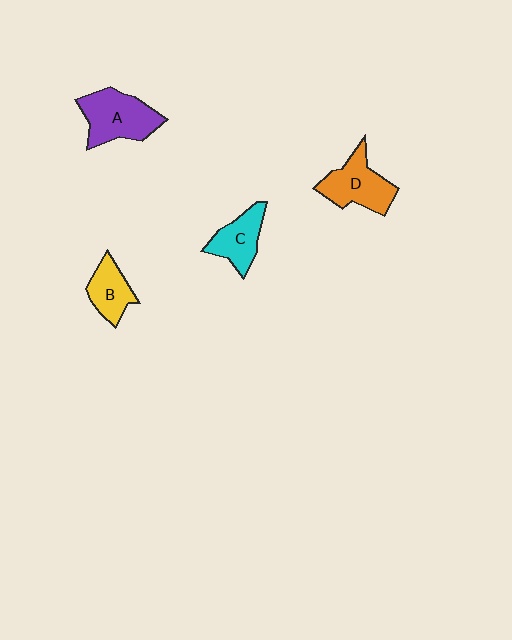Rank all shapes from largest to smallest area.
From largest to smallest: A (purple), D (orange), C (cyan), B (yellow).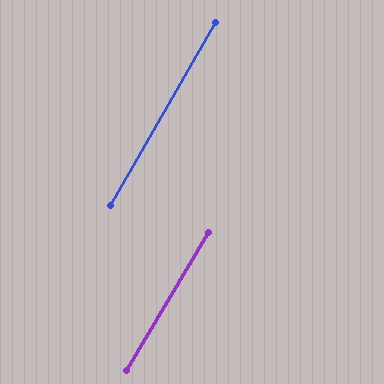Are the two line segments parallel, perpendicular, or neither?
Parallel — their directions differ by only 0.8°.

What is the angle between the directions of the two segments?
Approximately 1 degree.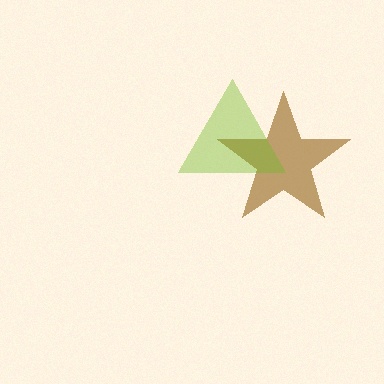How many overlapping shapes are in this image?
There are 2 overlapping shapes in the image.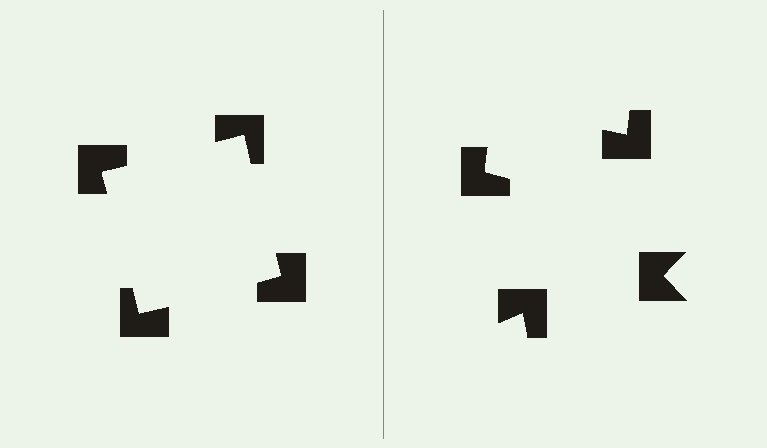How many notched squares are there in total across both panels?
8 — 4 on each side.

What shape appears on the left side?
An illusory square.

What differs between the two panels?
The notched squares are positioned identically on both sides; only the wedge orientations differ. On the left they align to a square; on the right they are misaligned.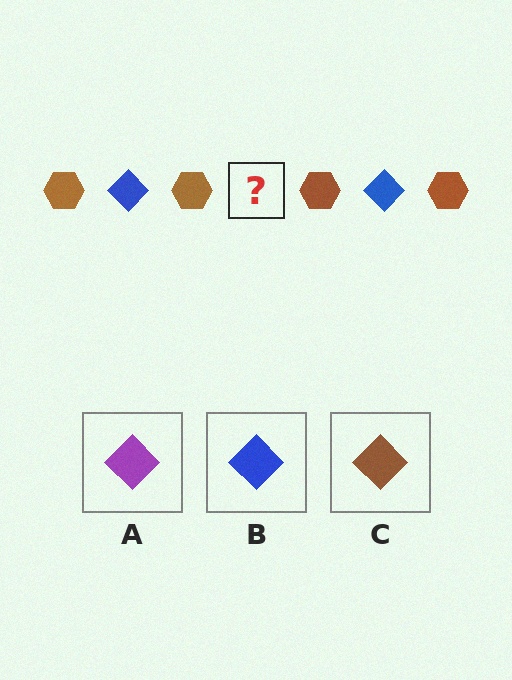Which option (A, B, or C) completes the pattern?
B.